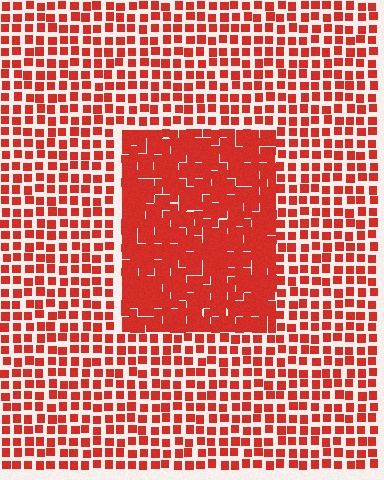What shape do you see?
I see a rectangle.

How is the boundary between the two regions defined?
The boundary is defined by a change in element density (approximately 2.0x ratio). All elements are the same color, size, and shape.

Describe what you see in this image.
The image contains small red elements arranged at two different densities. A rectangle-shaped region is visible where the elements are more densely packed than the surrounding area.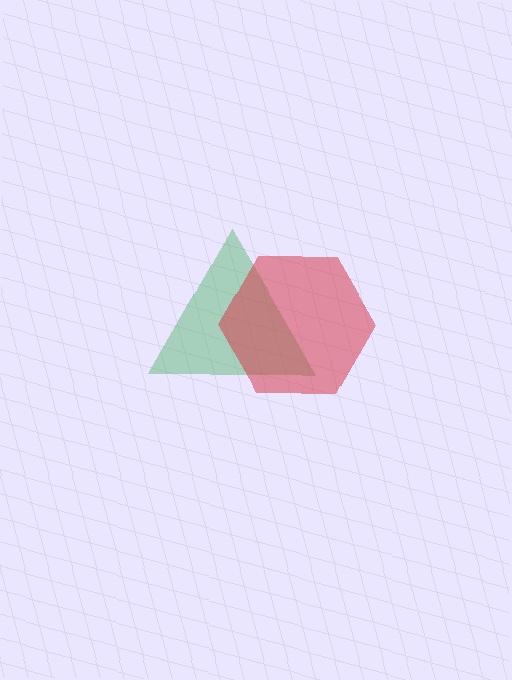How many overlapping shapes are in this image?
There are 2 overlapping shapes in the image.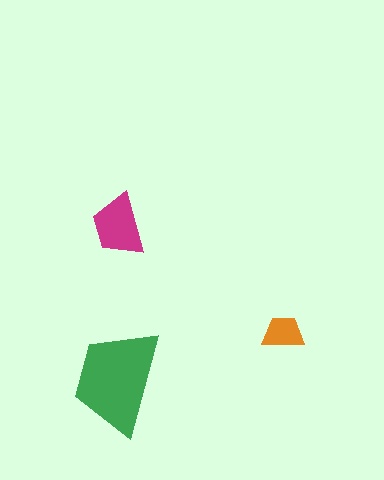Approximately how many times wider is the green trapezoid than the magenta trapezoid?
About 1.5 times wider.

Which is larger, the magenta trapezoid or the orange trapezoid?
The magenta one.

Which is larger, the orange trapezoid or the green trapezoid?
The green one.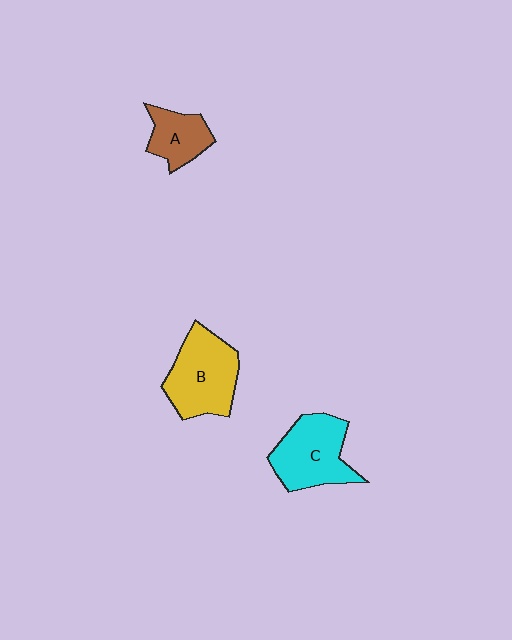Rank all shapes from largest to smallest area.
From largest to smallest: B (yellow), C (cyan), A (brown).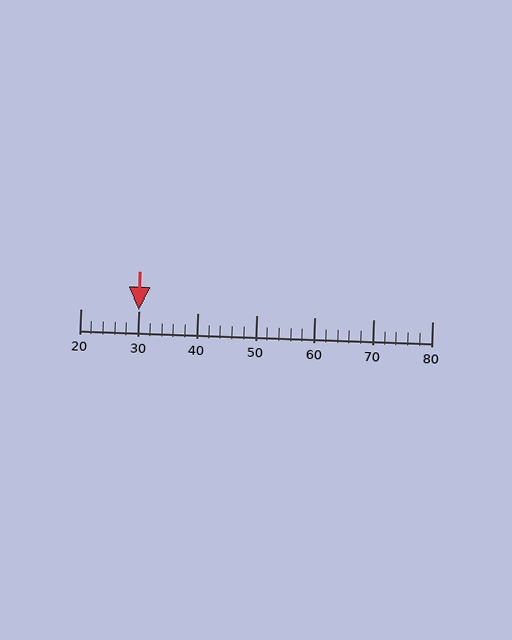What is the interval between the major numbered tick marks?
The major tick marks are spaced 10 units apart.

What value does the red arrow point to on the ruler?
The red arrow points to approximately 30.